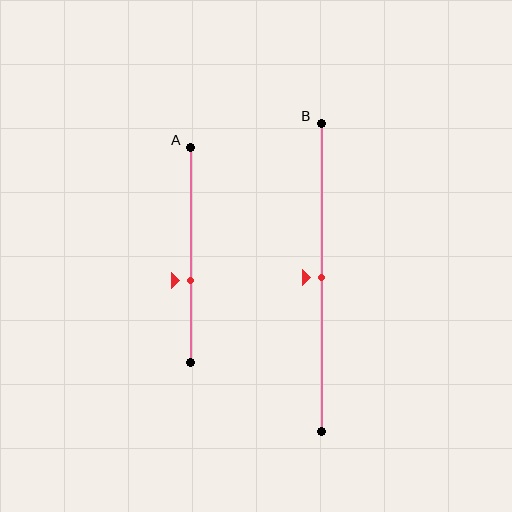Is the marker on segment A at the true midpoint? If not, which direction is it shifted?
No, the marker on segment A is shifted downward by about 12% of the segment length.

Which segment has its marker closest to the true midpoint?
Segment B has its marker closest to the true midpoint.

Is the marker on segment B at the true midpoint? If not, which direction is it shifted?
Yes, the marker on segment B is at the true midpoint.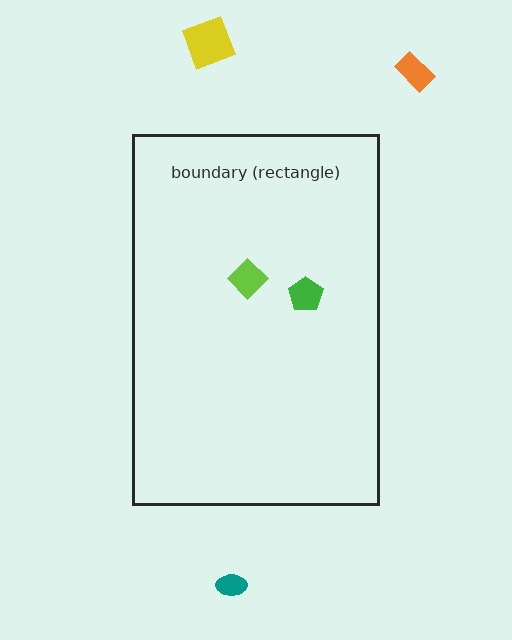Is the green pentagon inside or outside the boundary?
Inside.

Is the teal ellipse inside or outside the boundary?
Outside.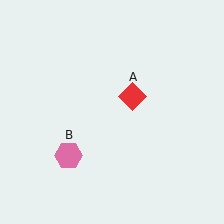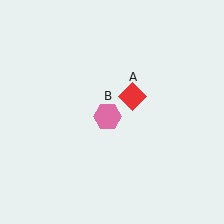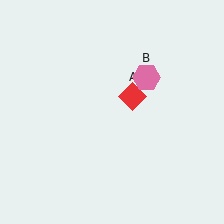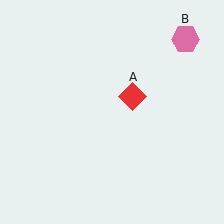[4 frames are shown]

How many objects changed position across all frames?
1 object changed position: pink hexagon (object B).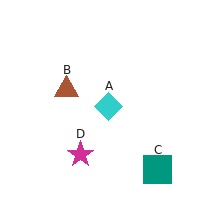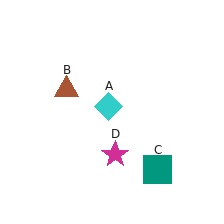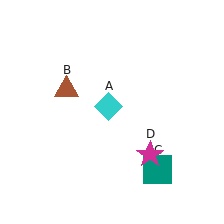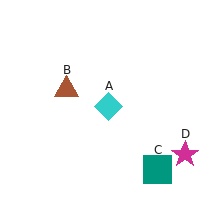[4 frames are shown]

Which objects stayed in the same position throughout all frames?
Cyan diamond (object A) and brown triangle (object B) and teal square (object C) remained stationary.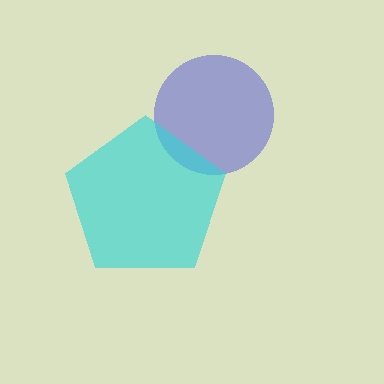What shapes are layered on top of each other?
The layered shapes are: a blue circle, a cyan pentagon.